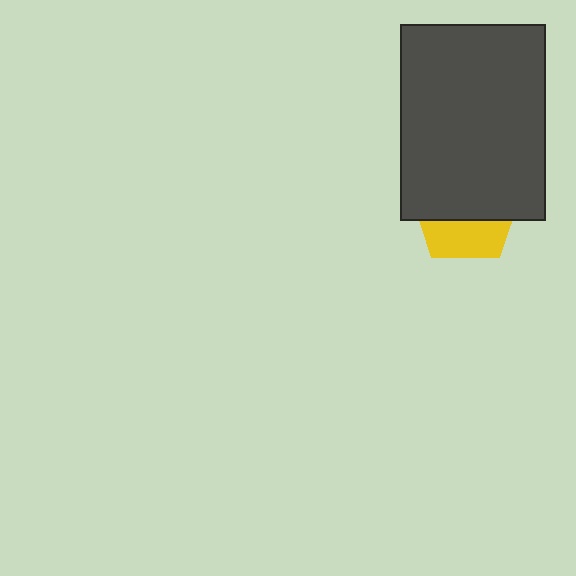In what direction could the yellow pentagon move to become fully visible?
The yellow pentagon could move down. That would shift it out from behind the dark gray rectangle entirely.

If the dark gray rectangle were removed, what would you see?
You would see the complete yellow pentagon.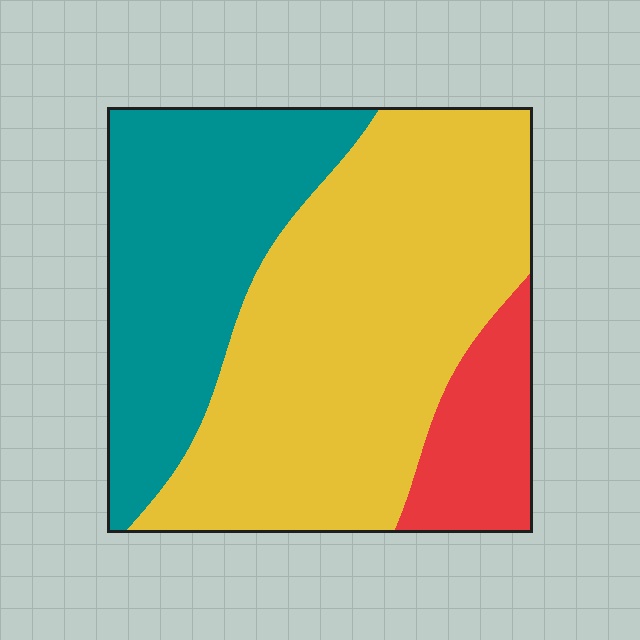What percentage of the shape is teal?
Teal covers 33% of the shape.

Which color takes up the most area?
Yellow, at roughly 55%.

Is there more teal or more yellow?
Yellow.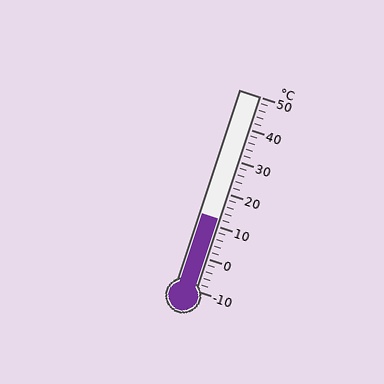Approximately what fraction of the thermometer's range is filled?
The thermometer is filled to approximately 35% of its range.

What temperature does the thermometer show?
The thermometer shows approximately 12°C.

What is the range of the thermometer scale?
The thermometer scale ranges from -10°C to 50°C.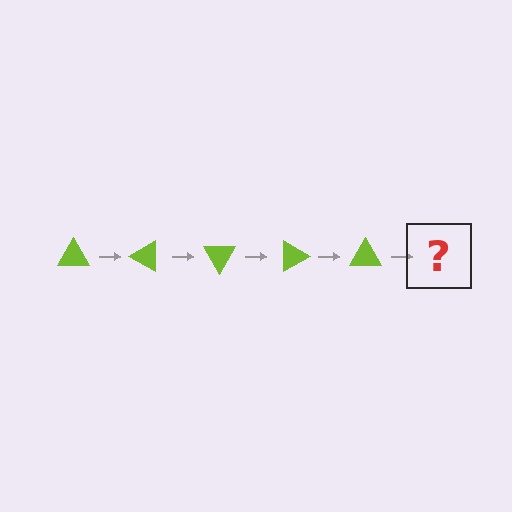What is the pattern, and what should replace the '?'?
The pattern is that the triangle rotates 30 degrees each step. The '?' should be a lime triangle rotated 150 degrees.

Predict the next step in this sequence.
The next step is a lime triangle rotated 150 degrees.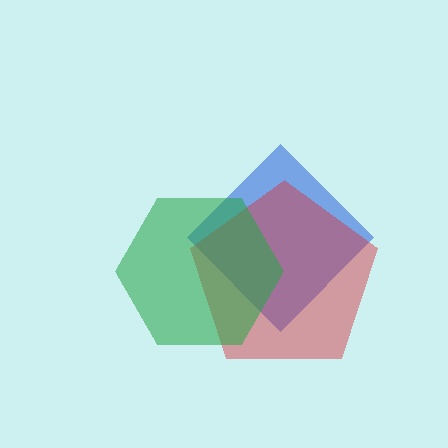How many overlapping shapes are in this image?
There are 3 overlapping shapes in the image.